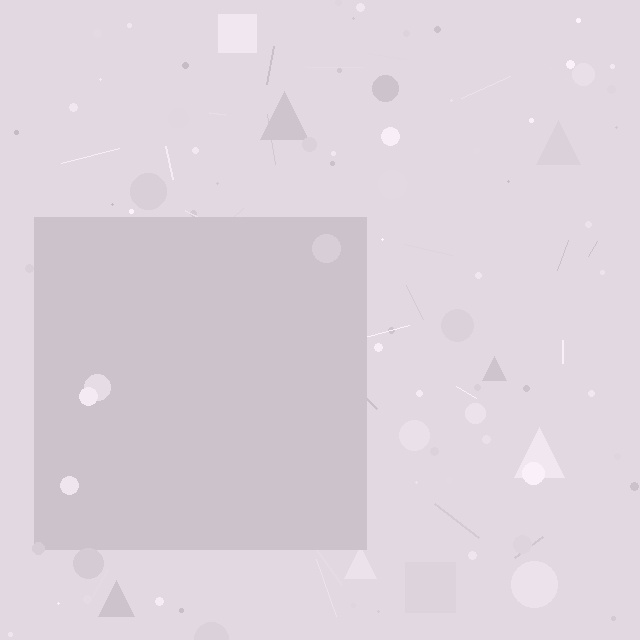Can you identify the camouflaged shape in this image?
The camouflaged shape is a square.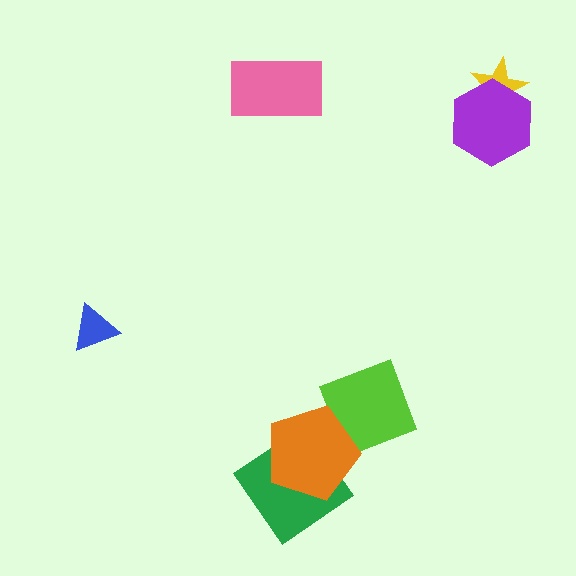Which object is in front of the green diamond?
The orange pentagon is in front of the green diamond.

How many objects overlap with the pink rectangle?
0 objects overlap with the pink rectangle.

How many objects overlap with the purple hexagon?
1 object overlaps with the purple hexagon.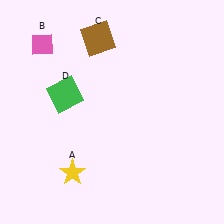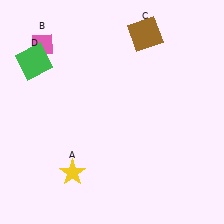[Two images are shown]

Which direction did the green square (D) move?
The green square (D) moved up.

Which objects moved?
The objects that moved are: the brown square (C), the green square (D).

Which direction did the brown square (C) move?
The brown square (C) moved right.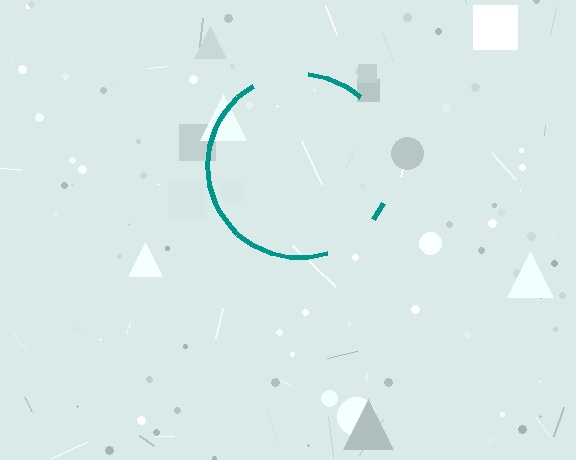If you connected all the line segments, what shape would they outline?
They would outline a circle.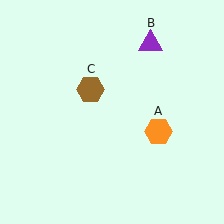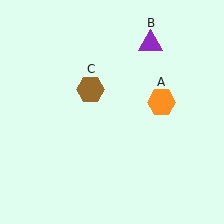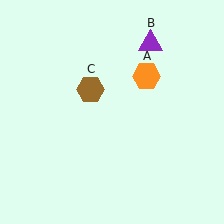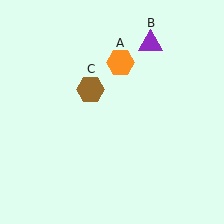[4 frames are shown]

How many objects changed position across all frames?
1 object changed position: orange hexagon (object A).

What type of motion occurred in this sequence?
The orange hexagon (object A) rotated counterclockwise around the center of the scene.